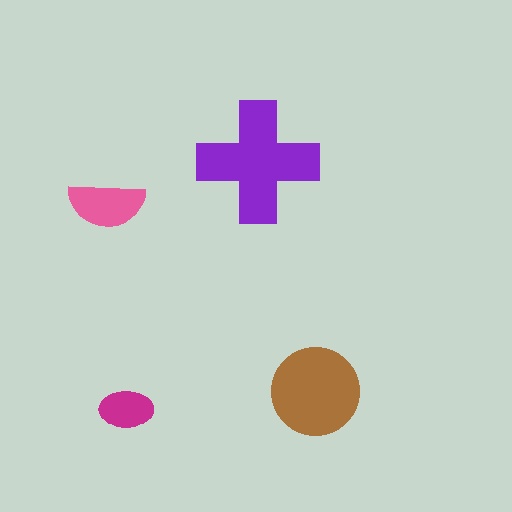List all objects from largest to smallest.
The purple cross, the brown circle, the pink semicircle, the magenta ellipse.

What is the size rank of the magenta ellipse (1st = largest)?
4th.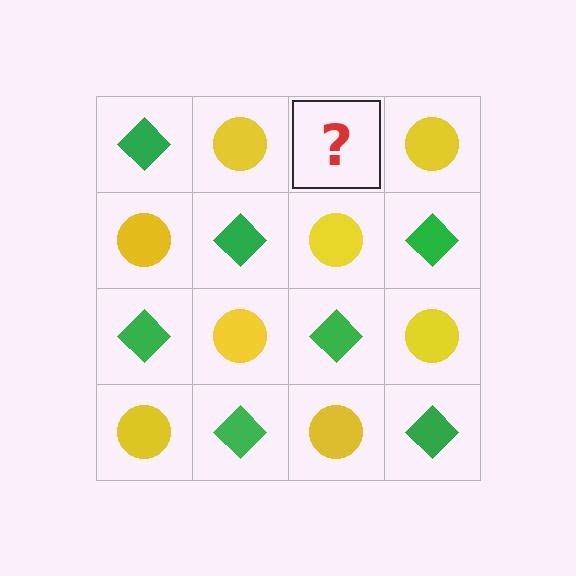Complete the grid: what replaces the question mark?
The question mark should be replaced with a green diamond.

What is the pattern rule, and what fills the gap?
The rule is that it alternates green diamond and yellow circle in a checkerboard pattern. The gap should be filled with a green diamond.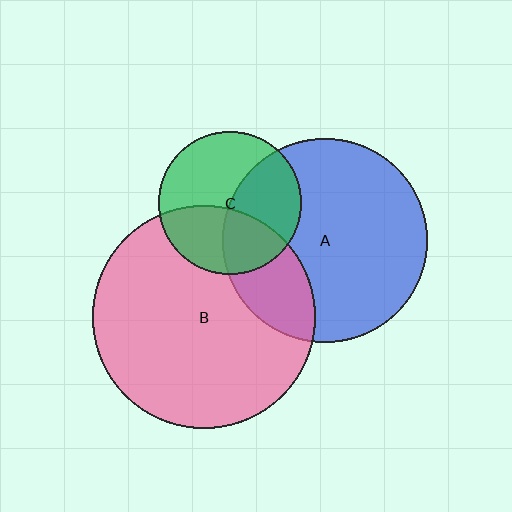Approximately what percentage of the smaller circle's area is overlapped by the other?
Approximately 40%.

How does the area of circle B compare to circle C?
Approximately 2.4 times.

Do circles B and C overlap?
Yes.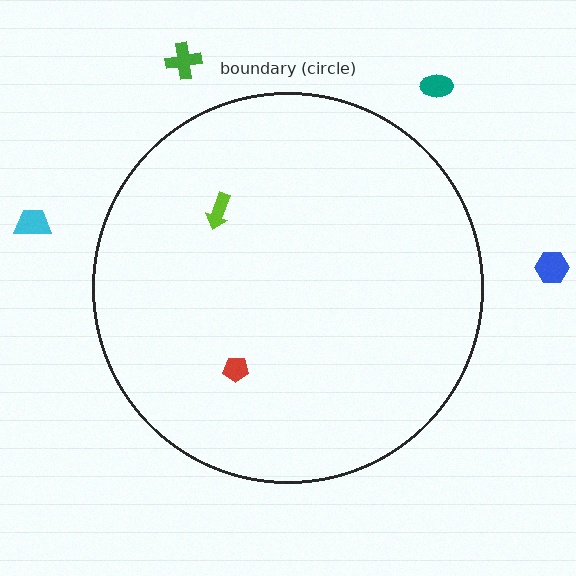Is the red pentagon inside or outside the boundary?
Inside.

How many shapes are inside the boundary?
2 inside, 4 outside.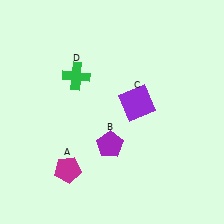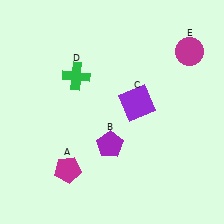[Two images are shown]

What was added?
A magenta circle (E) was added in Image 2.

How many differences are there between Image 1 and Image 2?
There is 1 difference between the two images.